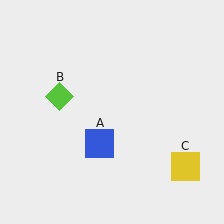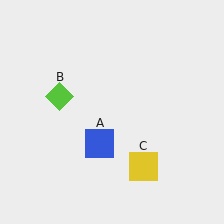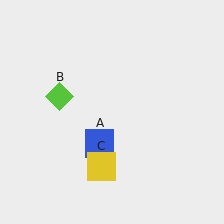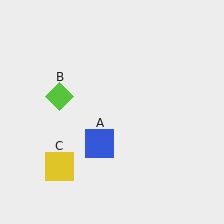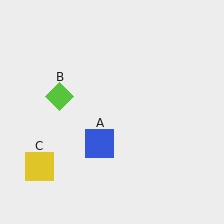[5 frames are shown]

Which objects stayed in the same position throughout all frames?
Blue square (object A) and lime diamond (object B) remained stationary.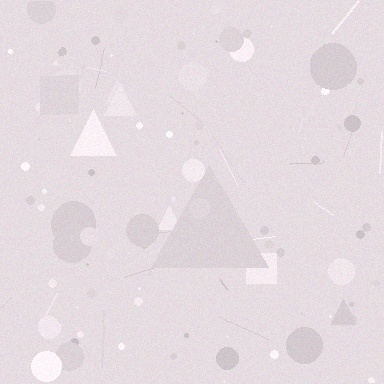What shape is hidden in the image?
A triangle is hidden in the image.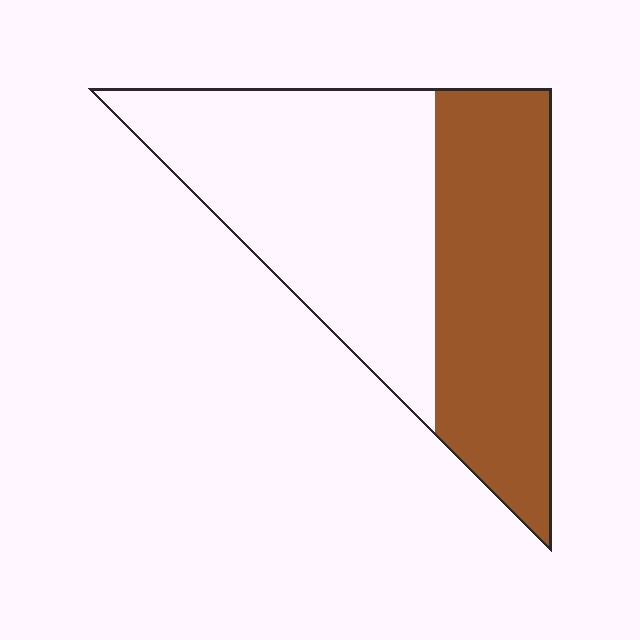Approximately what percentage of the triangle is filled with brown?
Approximately 45%.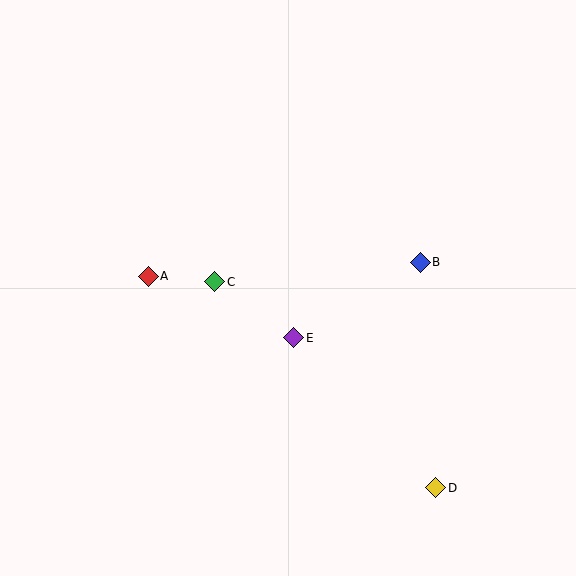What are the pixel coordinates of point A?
Point A is at (148, 276).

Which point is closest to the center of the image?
Point E at (294, 338) is closest to the center.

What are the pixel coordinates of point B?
Point B is at (420, 262).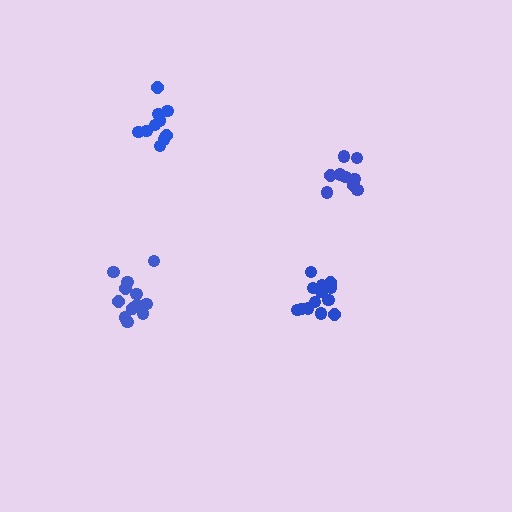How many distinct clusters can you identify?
There are 4 distinct clusters.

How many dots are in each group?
Group 1: 10 dots, Group 2: 13 dots, Group 3: 14 dots, Group 4: 10 dots (47 total).